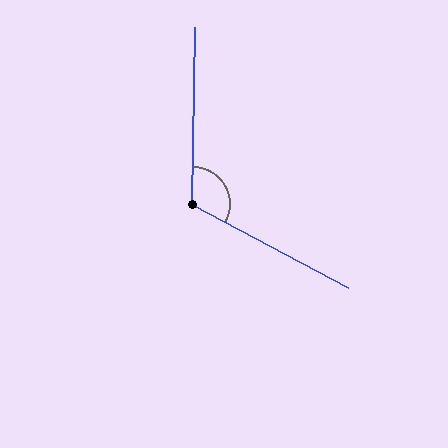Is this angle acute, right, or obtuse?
It is obtuse.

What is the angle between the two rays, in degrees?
Approximately 118 degrees.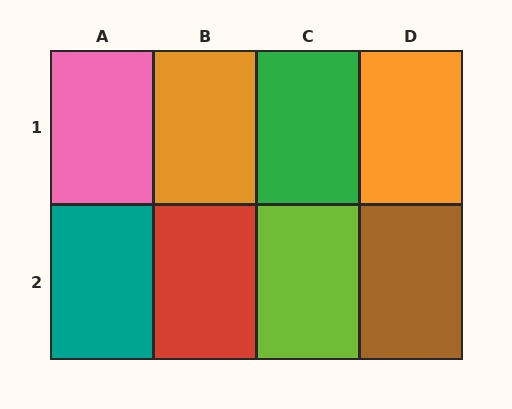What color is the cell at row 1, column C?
Green.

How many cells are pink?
1 cell is pink.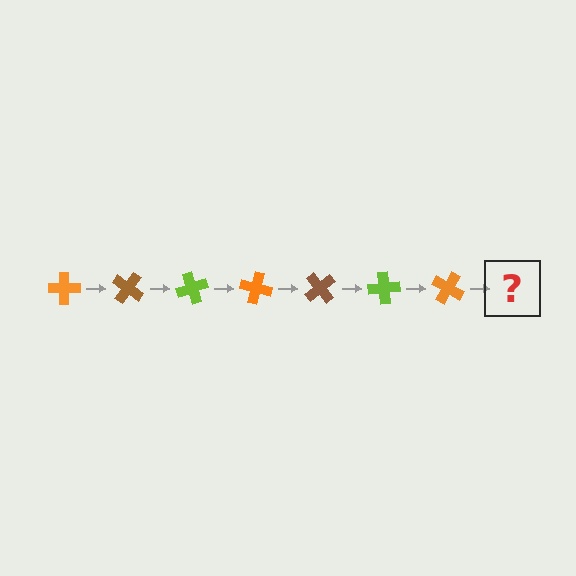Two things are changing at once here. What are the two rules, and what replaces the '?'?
The two rules are that it rotates 35 degrees each step and the color cycles through orange, brown, and lime. The '?' should be a brown cross, rotated 245 degrees from the start.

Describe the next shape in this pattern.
It should be a brown cross, rotated 245 degrees from the start.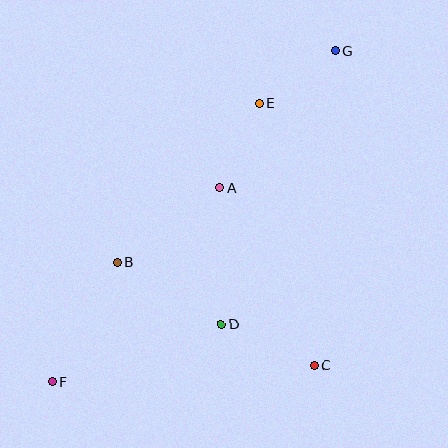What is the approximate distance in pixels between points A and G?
The distance between A and G is approximately 179 pixels.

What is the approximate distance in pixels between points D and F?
The distance between D and F is approximately 179 pixels.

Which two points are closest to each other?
Points E and G are closest to each other.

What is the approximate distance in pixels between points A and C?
The distance between A and C is approximately 201 pixels.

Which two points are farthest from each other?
Points F and G are farthest from each other.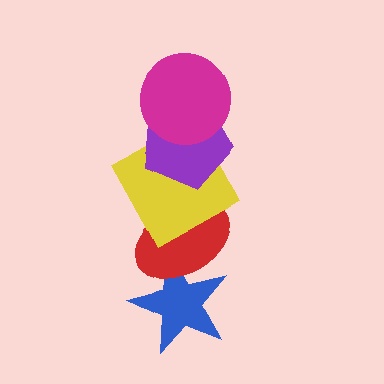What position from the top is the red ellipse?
The red ellipse is 4th from the top.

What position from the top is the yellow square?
The yellow square is 3rd from the top.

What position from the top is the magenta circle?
The magenta circle is 1st from the top.